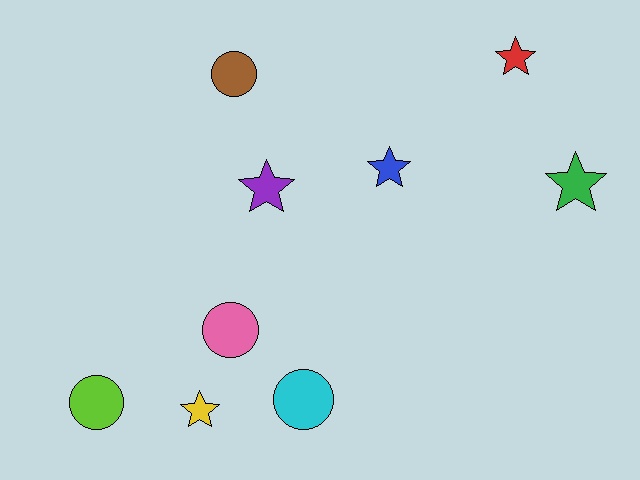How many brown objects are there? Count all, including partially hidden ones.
There is 1 brown object.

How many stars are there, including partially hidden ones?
There are 5 stars.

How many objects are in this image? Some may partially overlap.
There are 9 objects.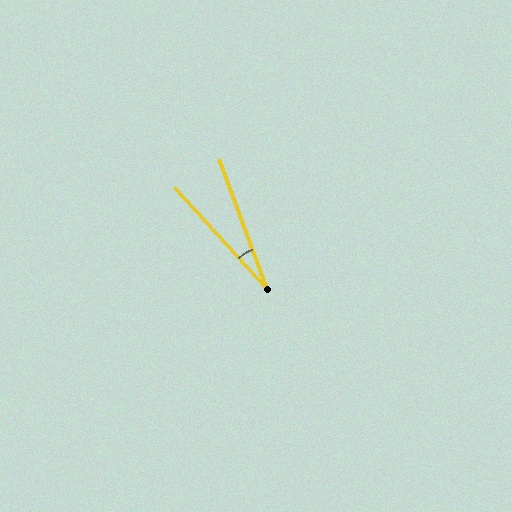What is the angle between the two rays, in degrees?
Approximately 22 degrees.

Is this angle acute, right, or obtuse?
It is acute.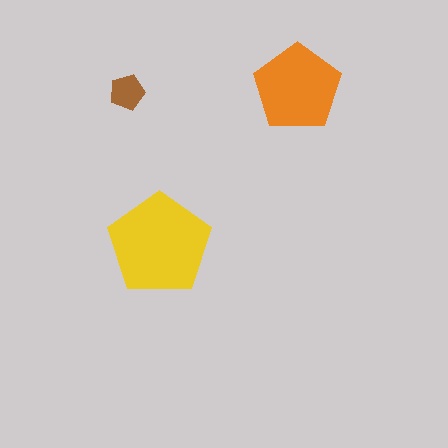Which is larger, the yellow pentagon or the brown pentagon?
The yellow one.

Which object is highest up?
The orange pentagon is topmost.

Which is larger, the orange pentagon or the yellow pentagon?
The yellow one.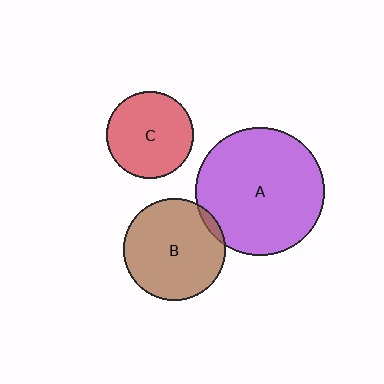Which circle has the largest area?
Circle A (purple).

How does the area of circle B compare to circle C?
Approximately 1.4 times.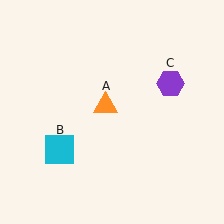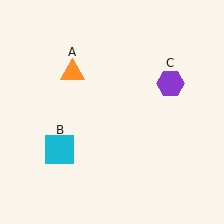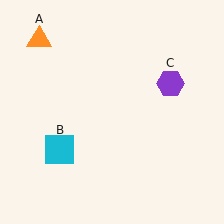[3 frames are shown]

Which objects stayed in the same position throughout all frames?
Cyan square (object B) and purple hexagon (object C) remained stationary.